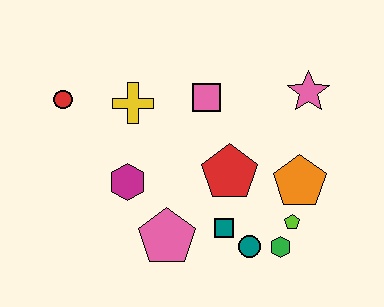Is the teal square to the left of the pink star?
Yes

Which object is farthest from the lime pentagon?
The red circle is farthest from the lime pentagon.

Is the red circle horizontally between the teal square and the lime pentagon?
No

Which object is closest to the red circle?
The yellow cross is closest to the red circle.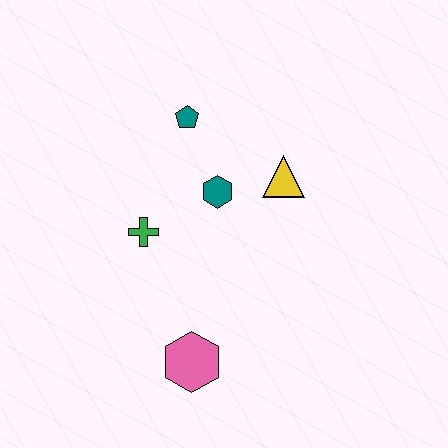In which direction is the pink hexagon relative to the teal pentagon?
The pink hexagon is below the teal pentagon.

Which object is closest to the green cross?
The teal hexagon is closest to the green cross.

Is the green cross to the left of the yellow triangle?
Yes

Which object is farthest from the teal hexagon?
The pink hexagon is farthest from the teal hexagon.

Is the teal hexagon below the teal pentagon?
Yes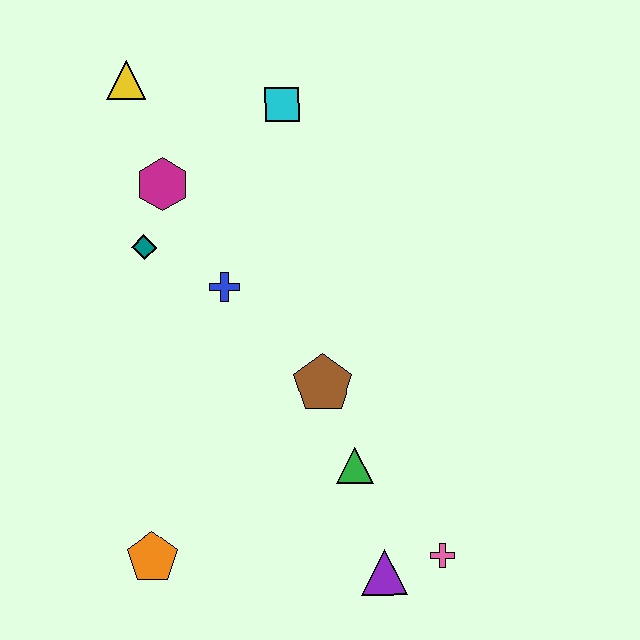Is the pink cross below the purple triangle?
No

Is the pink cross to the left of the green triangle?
No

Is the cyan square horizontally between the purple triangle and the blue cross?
Yes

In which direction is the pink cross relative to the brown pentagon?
The pink cross is below the brown pentagon.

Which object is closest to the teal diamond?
The magenta hexagon is closest to the teal diamond.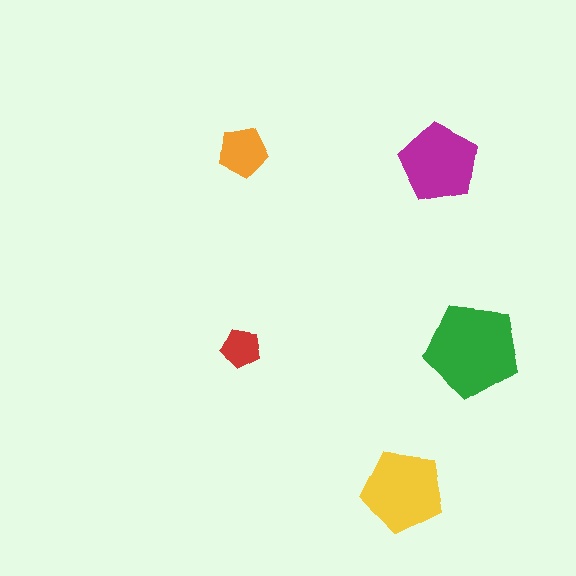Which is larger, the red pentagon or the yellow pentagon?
The yellow one.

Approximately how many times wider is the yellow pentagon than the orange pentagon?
About 1.5 times wider.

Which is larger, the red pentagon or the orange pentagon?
The orange one.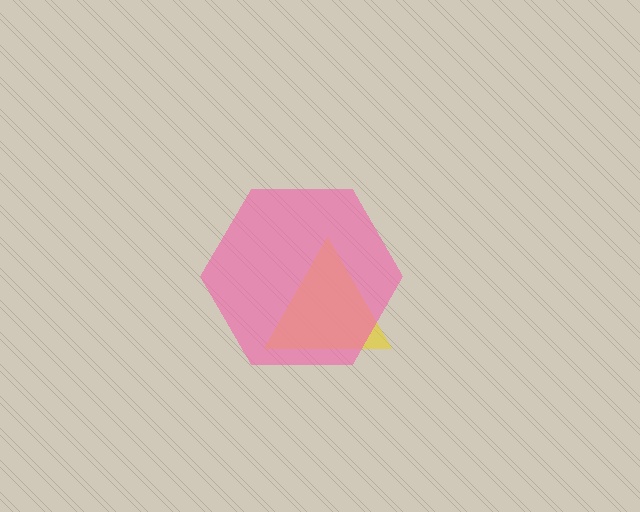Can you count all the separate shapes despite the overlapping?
Yes, there are 2 separate shapes.